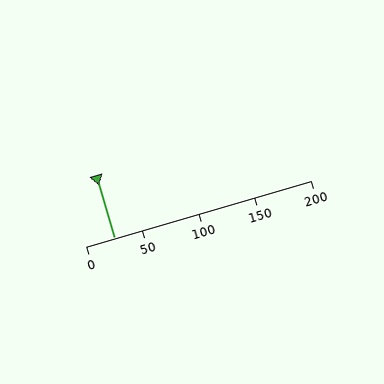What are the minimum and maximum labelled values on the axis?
The axis runs from 0 to 200.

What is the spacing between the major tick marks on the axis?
The major ticks are spaced 50 apart.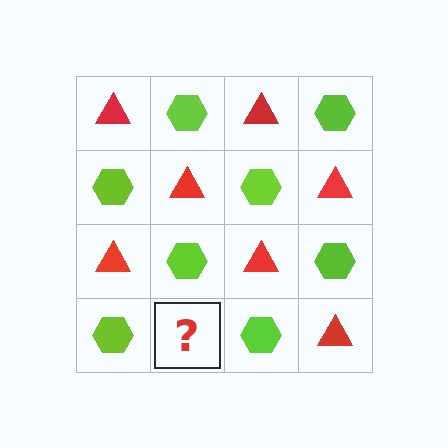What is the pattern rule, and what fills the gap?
The rule is that it alternates red triangle and lime hexagon in a checkerboard pattern. The gap should be filled with a red triangle.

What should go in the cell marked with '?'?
The missing cell should contain a red triangle.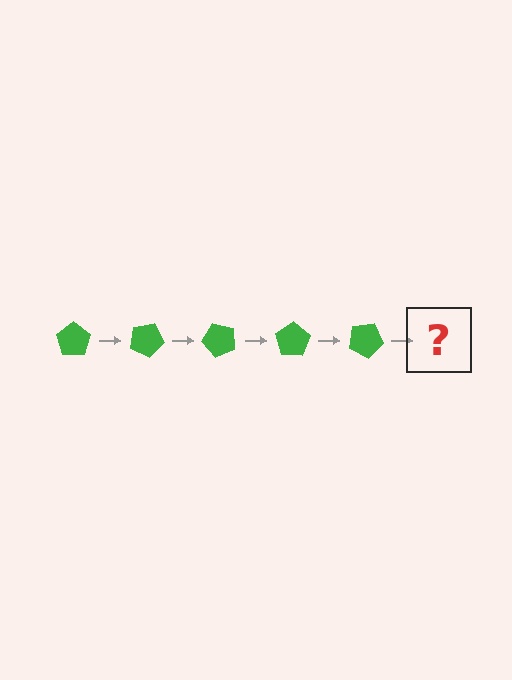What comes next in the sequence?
The next element should be a green pentagon rotated 125 degrees.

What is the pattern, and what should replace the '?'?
The pattern is that the pentagon rotates 25 degrees each step. The '?' should be a green pentagon rotated 125 degrees.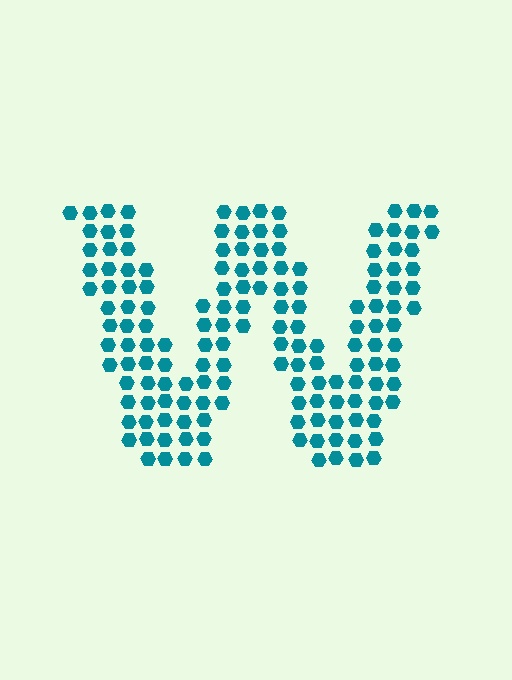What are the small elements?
The small elements are hexagons.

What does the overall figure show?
The overall figure shows the letter W.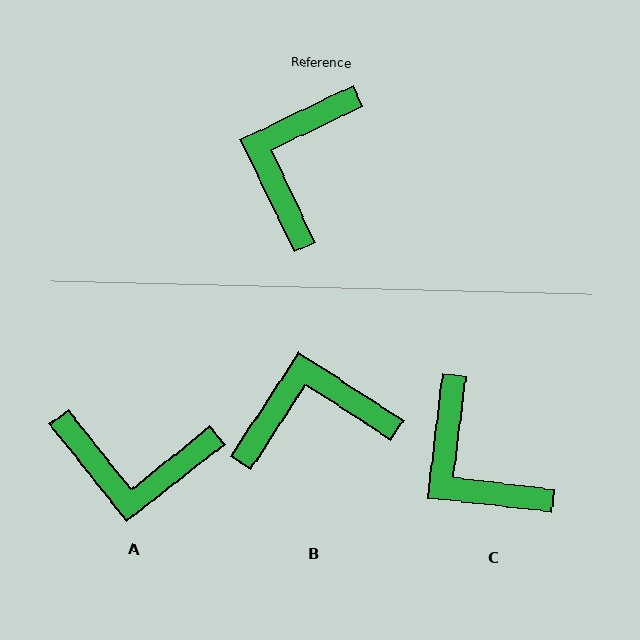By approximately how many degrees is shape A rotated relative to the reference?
Approximately 103 degrees counter-clockwise.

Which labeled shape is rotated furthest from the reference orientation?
A, about 103 degrees away.